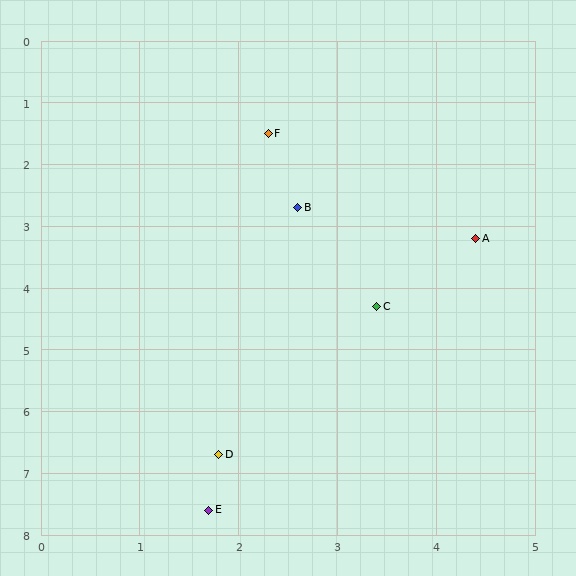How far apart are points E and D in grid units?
Points E and D are about 0.9 grid units apart.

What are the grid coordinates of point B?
Point B is at approximately (2.6, 2.7).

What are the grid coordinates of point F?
Point F is at approximately (2.3, 1.5).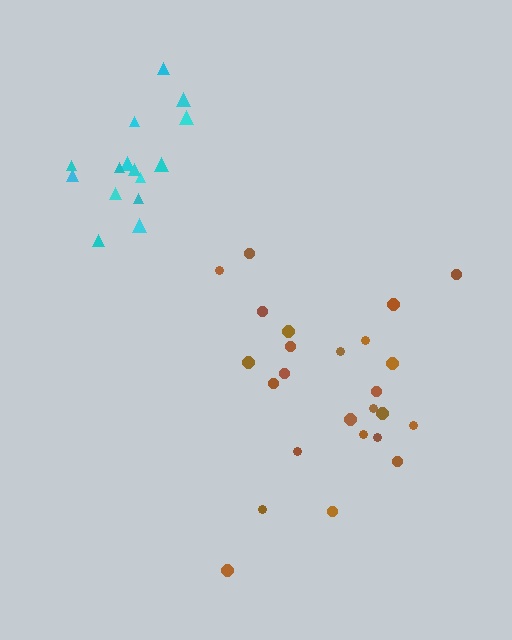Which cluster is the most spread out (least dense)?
Brown.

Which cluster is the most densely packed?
Cyan.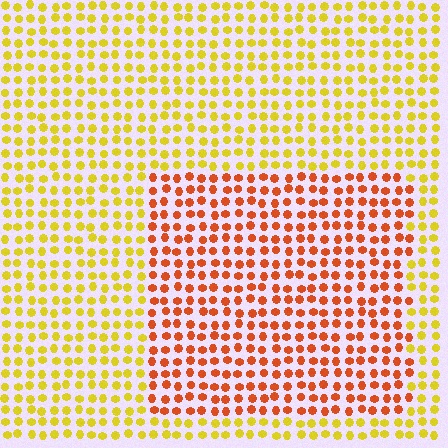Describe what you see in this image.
The image is filled with small yellow elements in a uniform arrangement. A rectangle-shaped region is visible where the elements are tinted to a slightly different hue, forming a subtle color boundary.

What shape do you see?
I see a rectangle.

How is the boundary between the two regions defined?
The boundary is defined purely by a slight shift in hue (about 42 degrees). Spacing, size, and orientation are identical on both sides.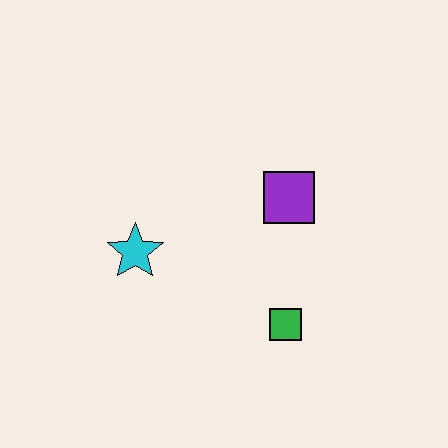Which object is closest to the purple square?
The green square is closest to the purple square.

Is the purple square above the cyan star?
Yes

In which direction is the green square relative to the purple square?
The green square is below the purple square.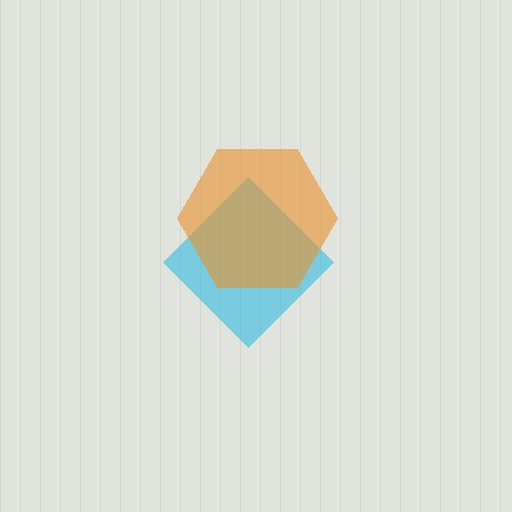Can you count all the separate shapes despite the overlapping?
Yes, there are 2 separate shapes.